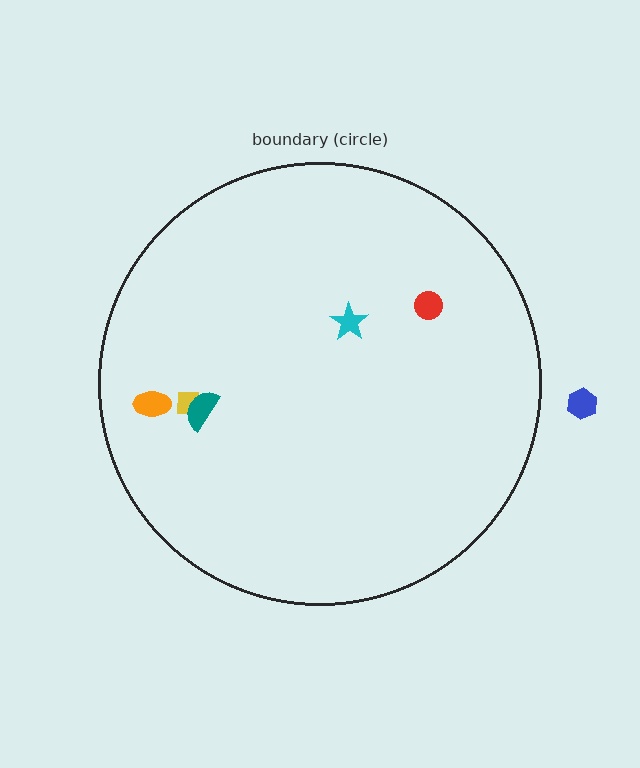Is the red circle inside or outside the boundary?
Inside.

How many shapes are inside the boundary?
5 inside, 1 outside.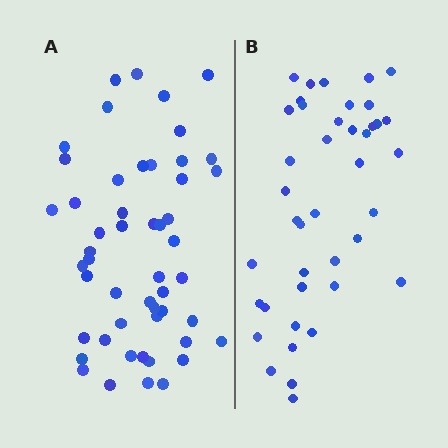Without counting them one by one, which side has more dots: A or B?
Region A (the left region) has more dots.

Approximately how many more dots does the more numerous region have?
Region A has roughly 10 or so more dots than region B.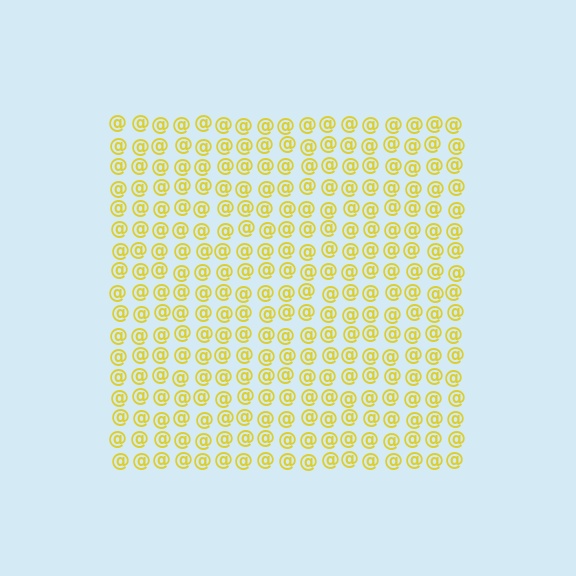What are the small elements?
The small elements are at signs.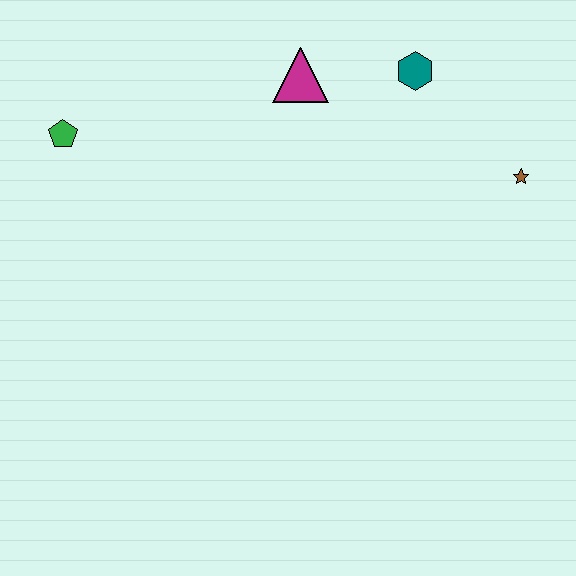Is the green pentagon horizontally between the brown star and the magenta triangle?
No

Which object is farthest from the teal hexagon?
The green pentagon is farthest from the teal hexagon.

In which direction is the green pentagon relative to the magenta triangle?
The green pentagon is to the left of the magenta triangle.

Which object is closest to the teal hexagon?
The magenta triangle is closest to the teal hexagon.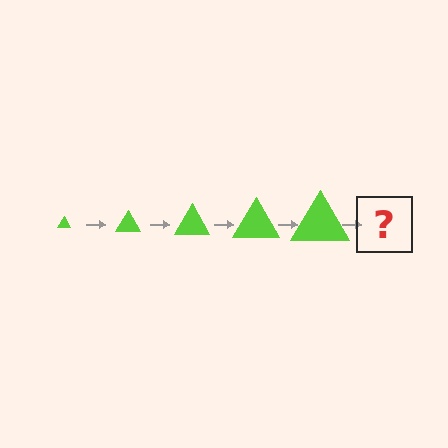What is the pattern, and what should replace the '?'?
The pattern is that the triangle gets progressively larger each step. The '?' should be a lime triangle, larger than the previous one.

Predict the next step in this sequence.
The next step is a lime triangle, larger than the previous one.